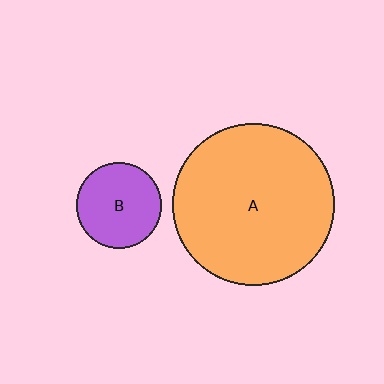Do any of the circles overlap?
No, none of the circles overlap.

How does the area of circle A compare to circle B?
Approximately 3.6 times.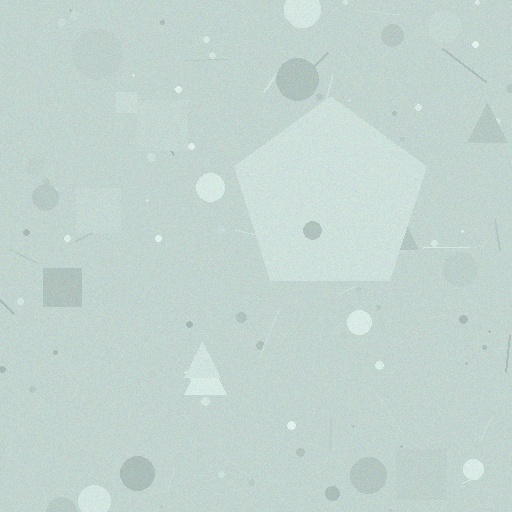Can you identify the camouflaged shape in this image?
The camouflaged shape is a pentagon.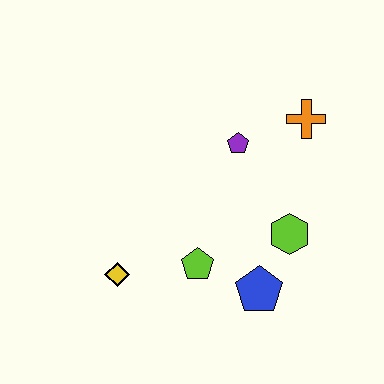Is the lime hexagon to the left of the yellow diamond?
No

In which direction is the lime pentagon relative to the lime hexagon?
The lime pentagon is to the left of the lime hexagon.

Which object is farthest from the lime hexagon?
The yellow diamond is farthest from the lime hexagon.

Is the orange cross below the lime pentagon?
No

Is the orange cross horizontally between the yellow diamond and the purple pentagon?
No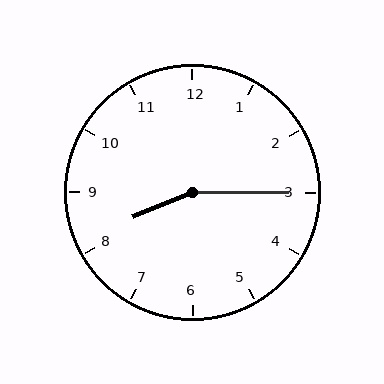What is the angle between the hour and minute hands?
Approximately 158 degrees.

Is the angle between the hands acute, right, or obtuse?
It is obtuse.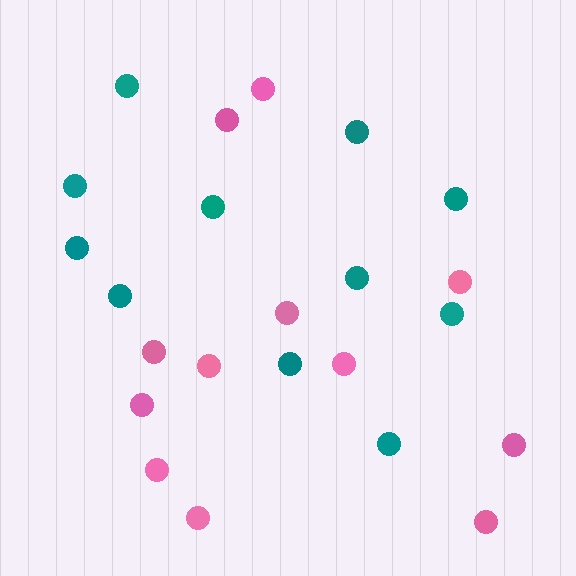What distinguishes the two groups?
There are 2 groups: one group of pink circles (12) and one group of teal circles (11).